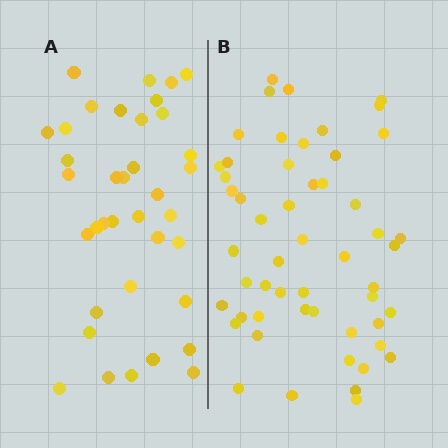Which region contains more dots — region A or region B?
Region B (the right region) has more dots.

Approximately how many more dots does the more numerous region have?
Region B has approximately 15 more dots than region A.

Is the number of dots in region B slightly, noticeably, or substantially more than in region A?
Region B has noticeably more, but not dramatically so. The ratio is roughly 1.4 to 1.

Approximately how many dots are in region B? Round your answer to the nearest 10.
About 50 dots. (The exact count is 53, which rounds to 50.)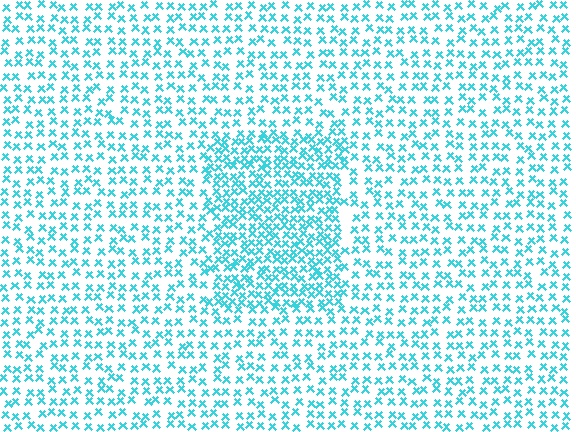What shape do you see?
I see a rectangle.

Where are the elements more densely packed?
The elements are more densely packed inside the rectangle boundary.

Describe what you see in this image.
The image contains small cyan elements arranged at two different densities. A rectangle-shaped region is visible where the elements are more densely packed than the surrounding area.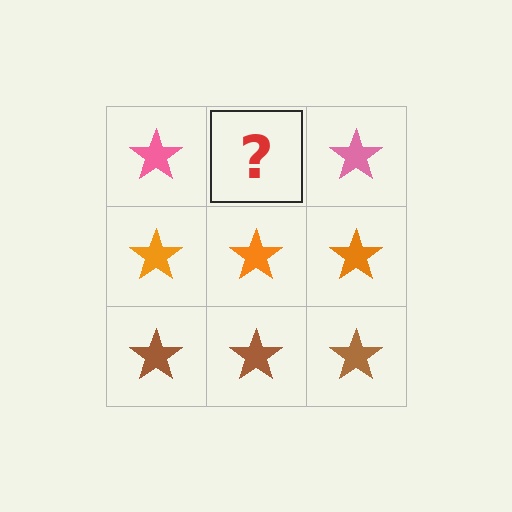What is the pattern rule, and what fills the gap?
The rule is that each row has a consistent color. The gap should be filled with a pink star.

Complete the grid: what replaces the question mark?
The question mark should be replaced with a pink star.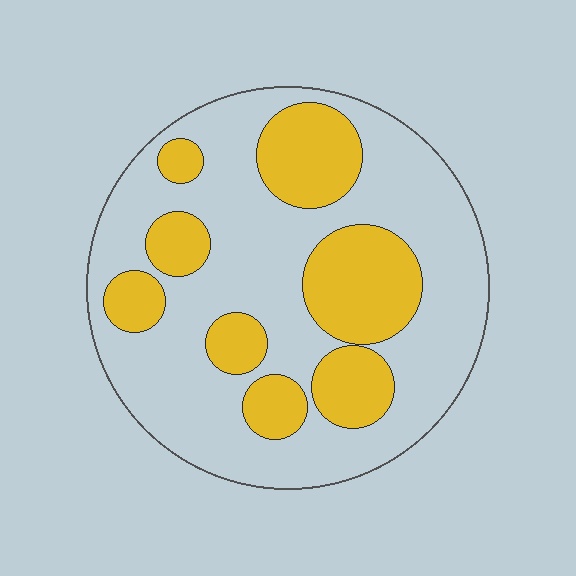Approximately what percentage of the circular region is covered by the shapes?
Approximately 30%.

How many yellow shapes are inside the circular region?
8.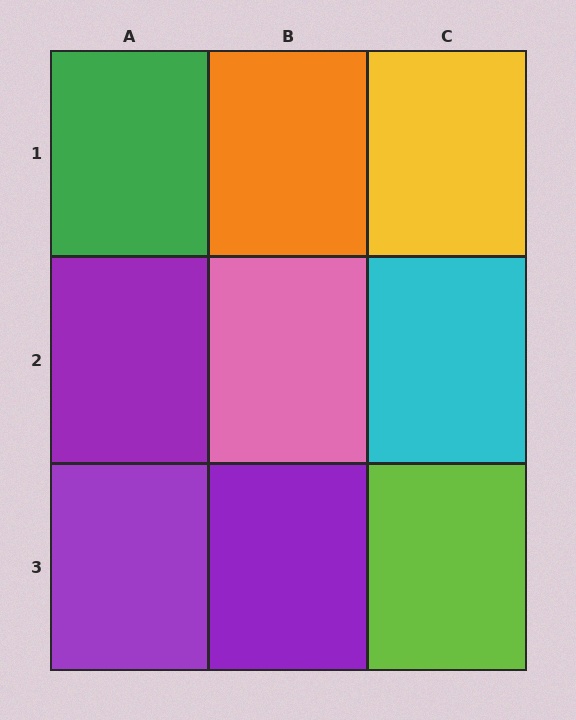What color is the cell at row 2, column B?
Pink.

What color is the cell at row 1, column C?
Yellow.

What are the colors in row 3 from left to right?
Purple, purple, lime.